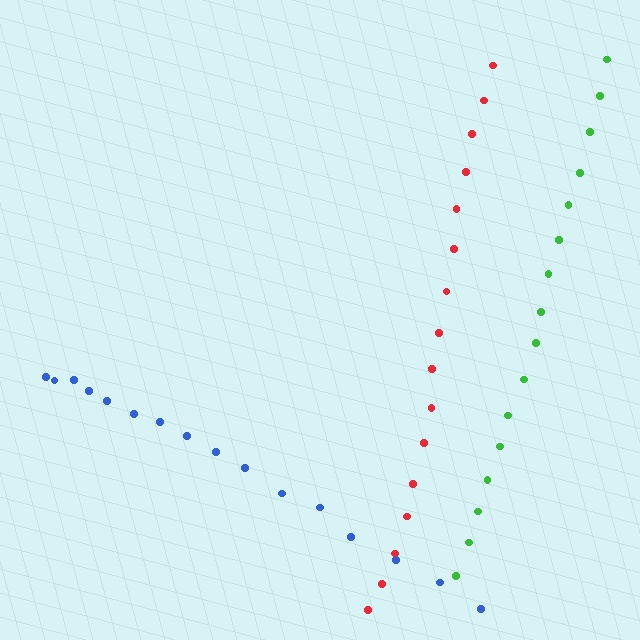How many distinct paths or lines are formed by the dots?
There are 3 distinct paths.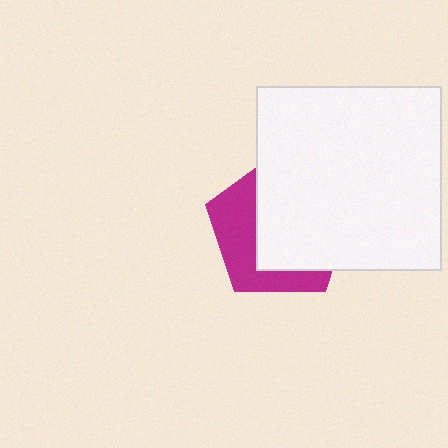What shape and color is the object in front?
The object in front is a white square.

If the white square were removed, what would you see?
You would see the complete magenta pentagon.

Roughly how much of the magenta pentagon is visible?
A small part of it is visible (roughly 38%).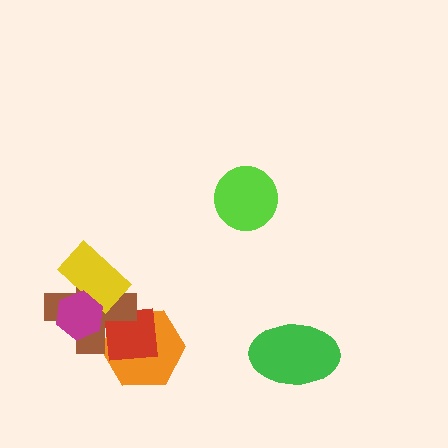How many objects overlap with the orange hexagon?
2 objects overlap with the orange hexagon.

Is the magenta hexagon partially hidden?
No, no other shape covers it.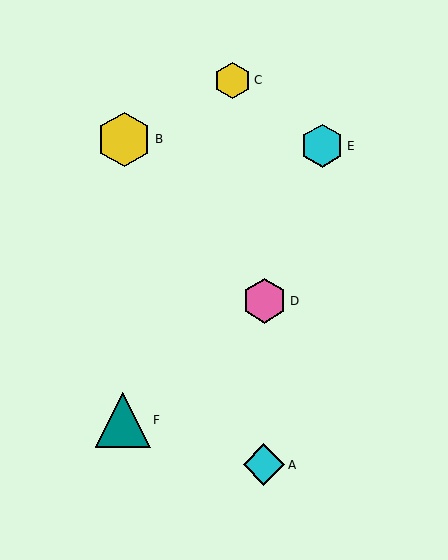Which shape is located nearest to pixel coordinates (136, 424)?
The teal triangle (labeled F) at (123, 420) is nearest to that location.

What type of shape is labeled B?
Shape B is a yellow hexagon.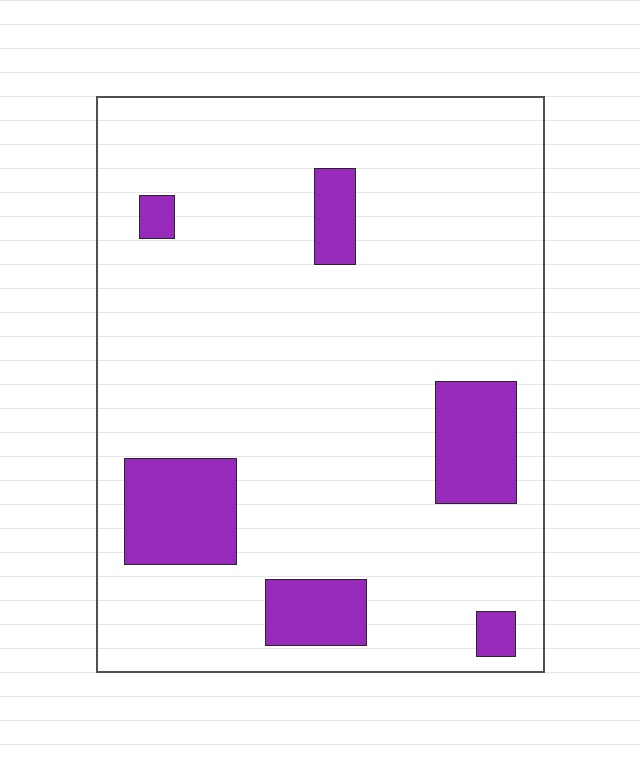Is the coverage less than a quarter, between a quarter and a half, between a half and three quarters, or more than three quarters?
Less than a quarter.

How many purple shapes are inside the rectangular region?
6.